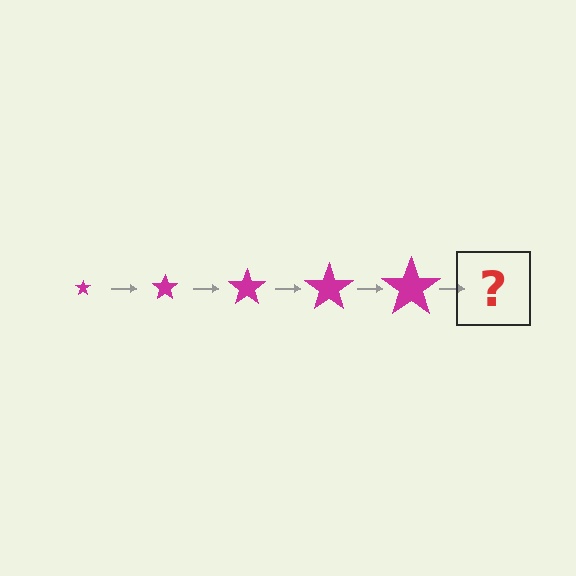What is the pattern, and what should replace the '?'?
The pattern is that the star gets progressively larger each step. The '?' should be a magenta star, larger than the previous one.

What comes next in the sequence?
The next element should be a magenta star, larger than the previous one.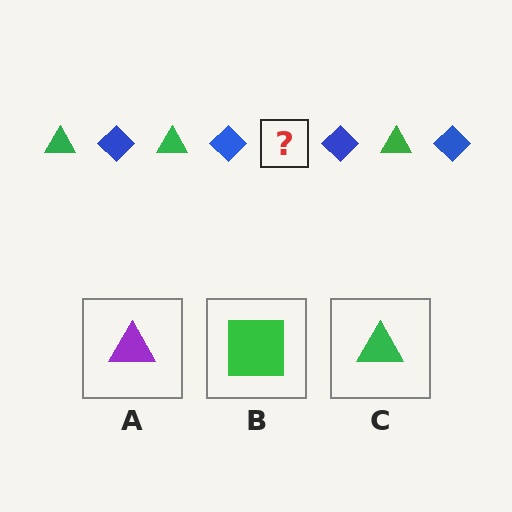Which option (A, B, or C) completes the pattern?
C.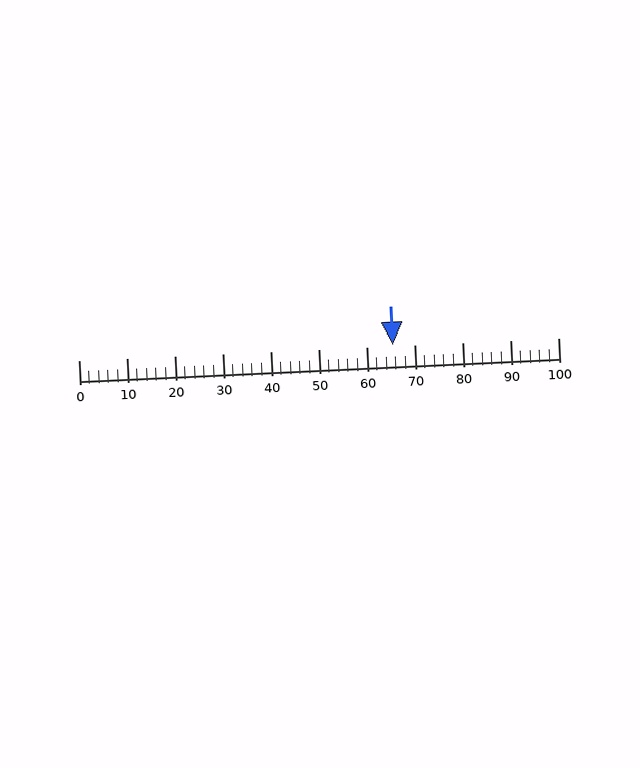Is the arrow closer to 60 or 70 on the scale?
The arrow is closer to 70.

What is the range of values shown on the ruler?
The ruler shows values from 0 to 100.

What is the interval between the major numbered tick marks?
The major tick marks are spaced 10 units apart.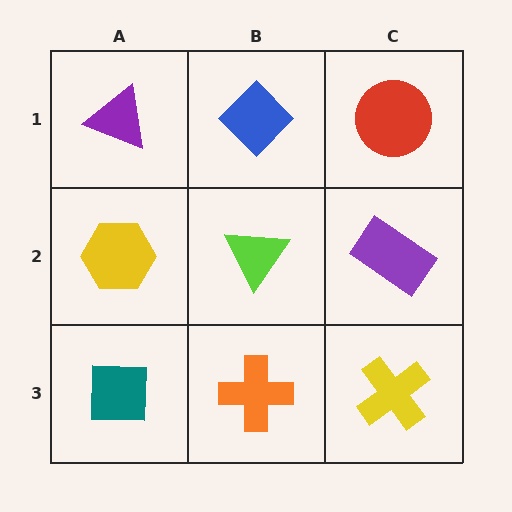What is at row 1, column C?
A red circle.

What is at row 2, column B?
A lime triangle.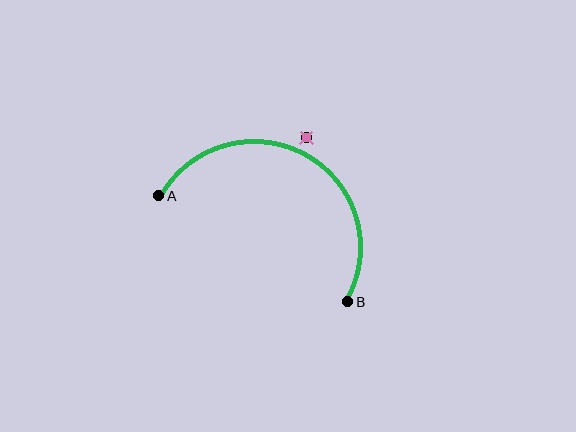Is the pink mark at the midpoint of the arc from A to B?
No — the pink mark does not lie on the arc at all. It sits slightly outside the curve.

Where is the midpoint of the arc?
The arc midpoint is the point on the curve farthest from the straight line joining A and B. It sits above that line.